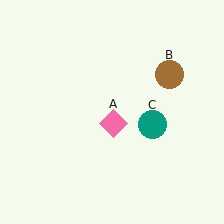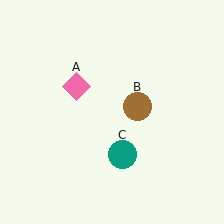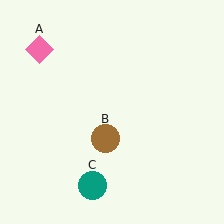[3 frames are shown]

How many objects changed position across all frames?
3 objects changed position: pink diamond (object A), brown circle (object B), teal circle (object C).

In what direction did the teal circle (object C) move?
The teal circle (object C) moved down and to the left.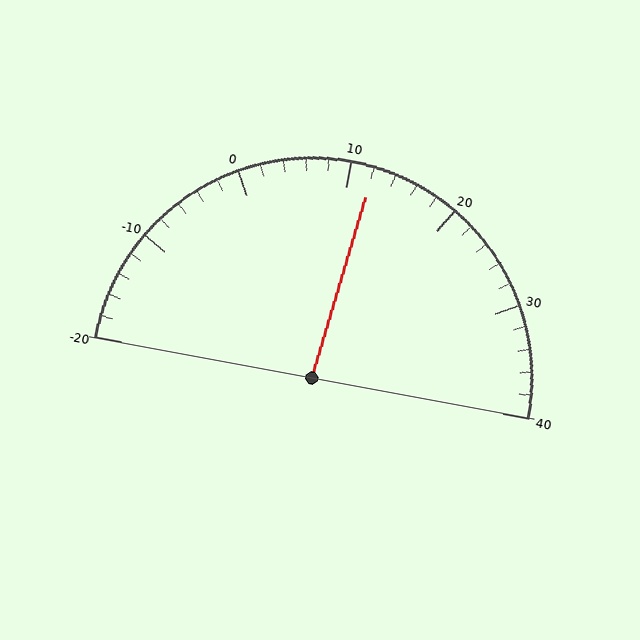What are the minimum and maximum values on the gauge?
The gauge ranges from -20 to 40.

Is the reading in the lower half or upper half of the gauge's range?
The reading is in the upper half of the range (-20 to 40).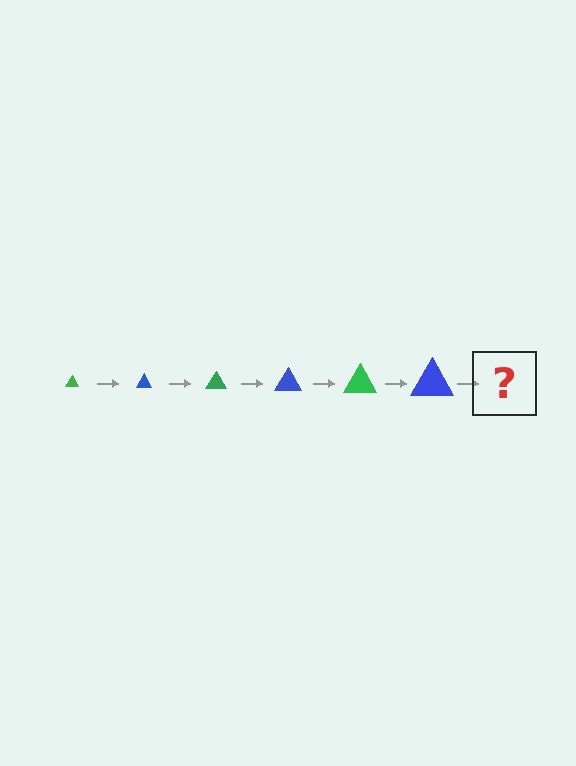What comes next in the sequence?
The next element should be a green triangle, larger than the previous one.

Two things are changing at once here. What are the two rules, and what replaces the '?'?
The two rules are that the triangle grows larger each step and the color cycles through green and blue. The '?' should be a green triangle, larger than the previous one.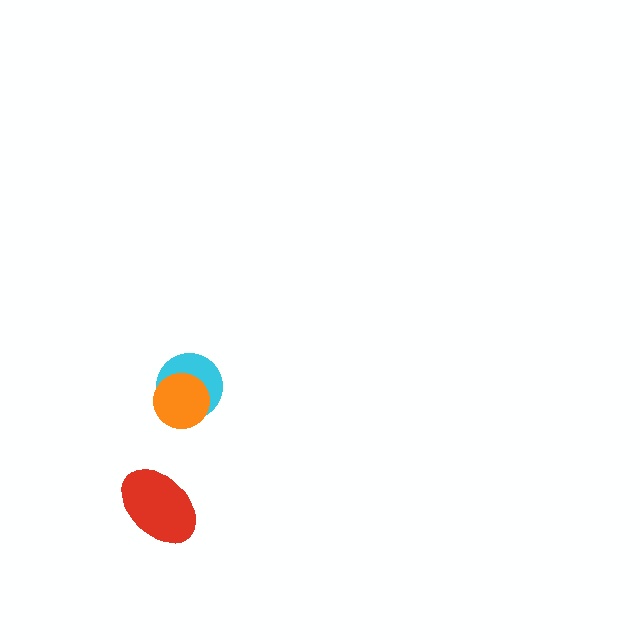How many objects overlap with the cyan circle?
1 object overlaps with the cyan circle.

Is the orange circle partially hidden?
No, no other shape covers it.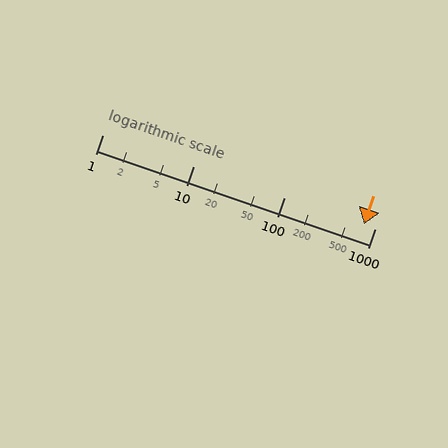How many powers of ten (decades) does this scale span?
The scale spans 3 decades, from 1 to 1000.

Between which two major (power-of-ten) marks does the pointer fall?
The pointer is between 100 and 1000.